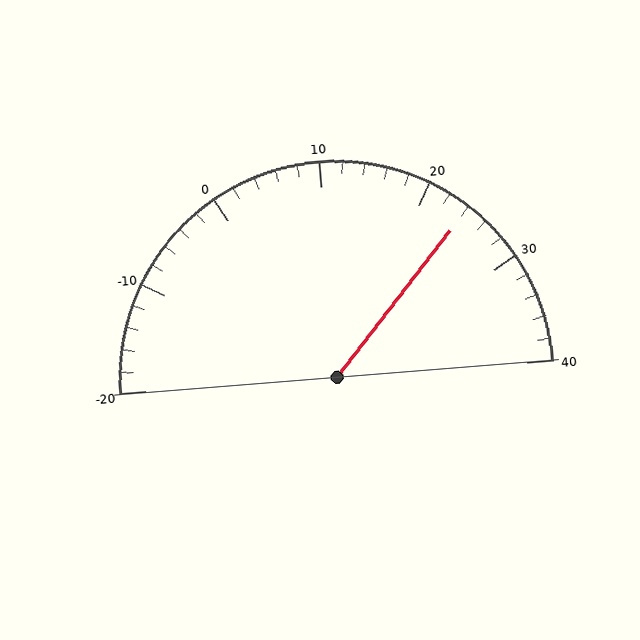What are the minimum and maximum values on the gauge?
The gauge ranges from -20 to 40.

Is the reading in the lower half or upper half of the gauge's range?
The reading is in the upper half of the range (-20 to 40).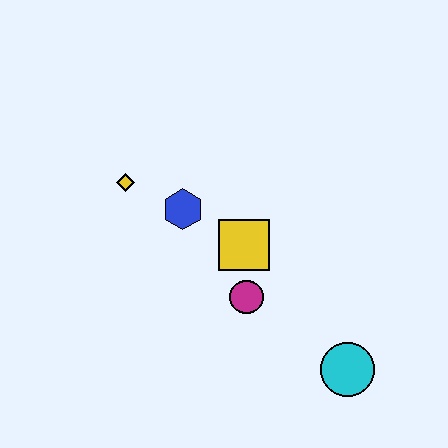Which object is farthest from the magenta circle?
The yellow diamond is farthest from the magenta circle.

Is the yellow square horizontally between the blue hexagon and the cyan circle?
Yes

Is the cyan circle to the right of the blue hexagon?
Yes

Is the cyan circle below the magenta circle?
Yes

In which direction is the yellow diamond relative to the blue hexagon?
The yellow diamond is to the left of the blue hexagon.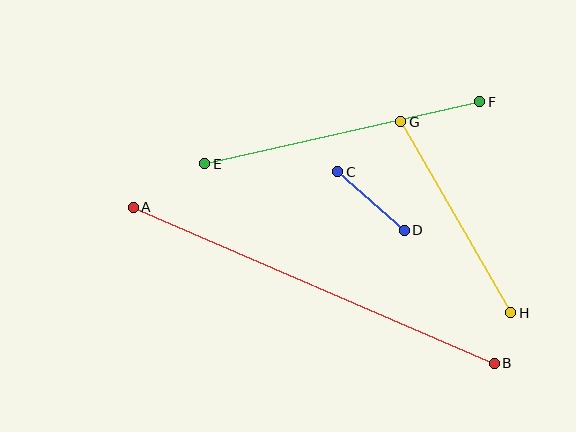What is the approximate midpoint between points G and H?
The midpoint is at approximately (456, 217) pixels.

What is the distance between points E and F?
The distance is approximately 281 pixels.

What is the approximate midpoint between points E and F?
The midpoint is at approximately (342, 133) pixels.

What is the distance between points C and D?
The distance is approximately 89 pixels.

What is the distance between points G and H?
The distance is approximately 221 pixels.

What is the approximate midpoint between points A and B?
The midpoint is at approximately (314, 285) pixels.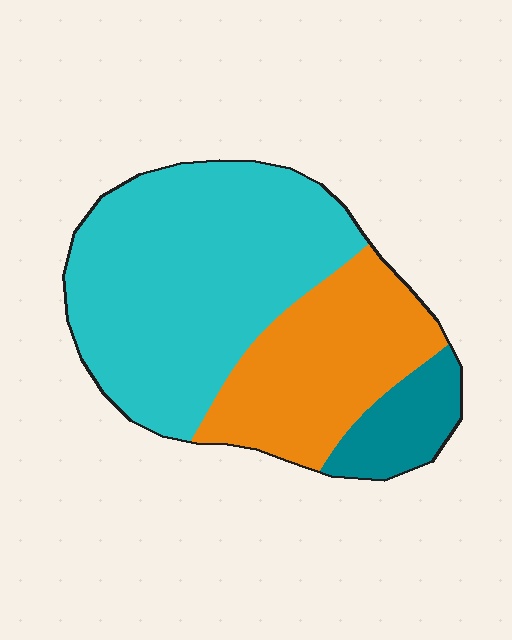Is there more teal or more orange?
Orange.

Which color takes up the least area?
Teal, at roughly 10%.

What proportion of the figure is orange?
Orange takes up about one third (1/3) of the figure.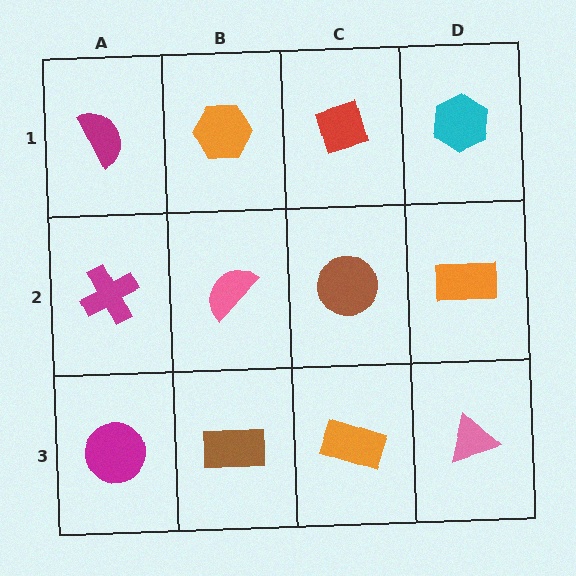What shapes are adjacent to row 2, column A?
A magenta semicircle (row 1, column A), a magenta circle (row 3, column A), a pink semicircle (row 2, column B).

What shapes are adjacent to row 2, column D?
A cyan hexagon (row 1, column D), a pink triangle (row 3, column D), a brown circle (row 2, column C).